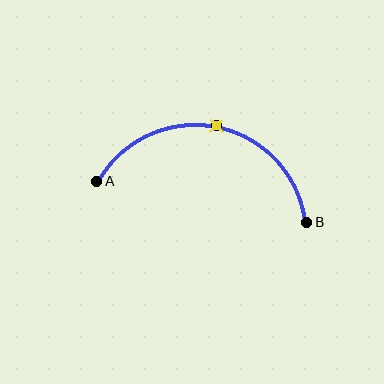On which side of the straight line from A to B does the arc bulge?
The arc bulges above the straight line connecting A and B.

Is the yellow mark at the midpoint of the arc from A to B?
Yes. The yellow mark lies on the arc at equal arc-length from both A and B — it is the arc midpoint.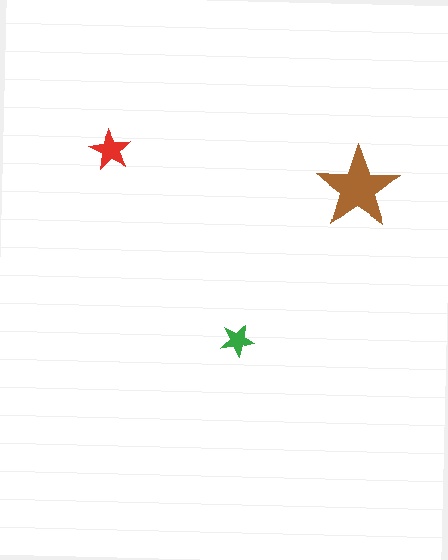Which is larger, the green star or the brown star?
The brown one.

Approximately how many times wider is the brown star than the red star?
About 2 times wider.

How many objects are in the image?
There are 3 objects in the image.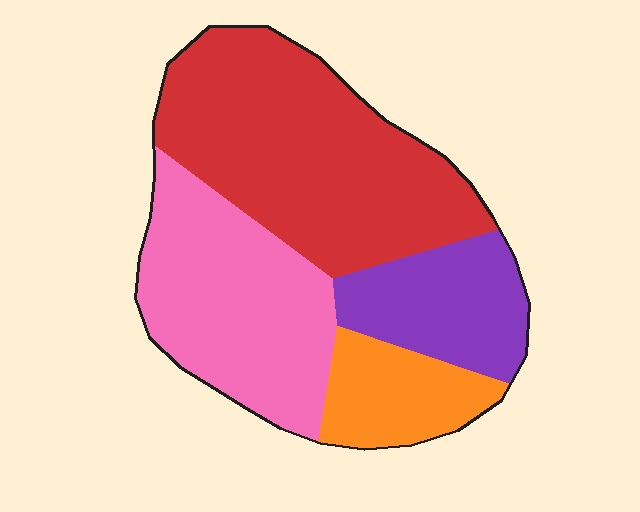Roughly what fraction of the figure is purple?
Purple takes up about one sixth (1/6) of the figure.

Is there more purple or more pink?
Pink.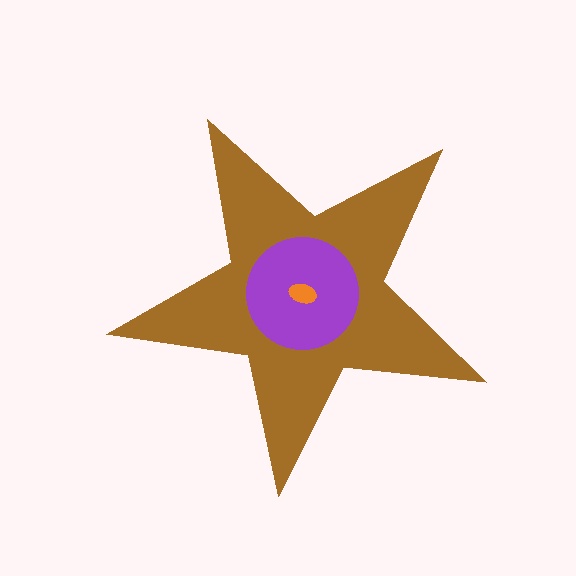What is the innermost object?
The orange ellipse.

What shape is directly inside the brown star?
The purple circle.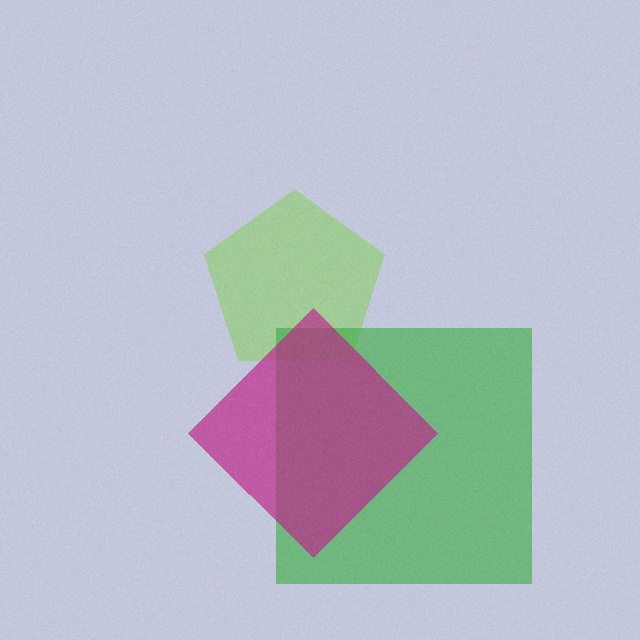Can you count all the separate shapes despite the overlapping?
Yes, there are 3 separate shapes.